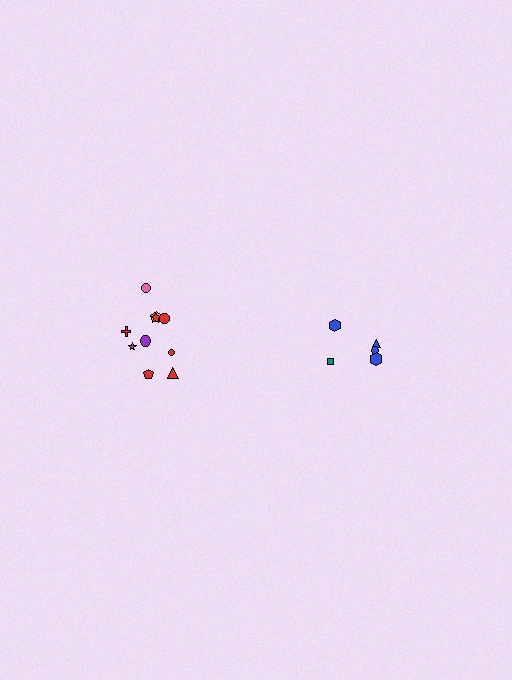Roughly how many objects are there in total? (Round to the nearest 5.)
Roughly 15 objects in total.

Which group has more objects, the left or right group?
The left group.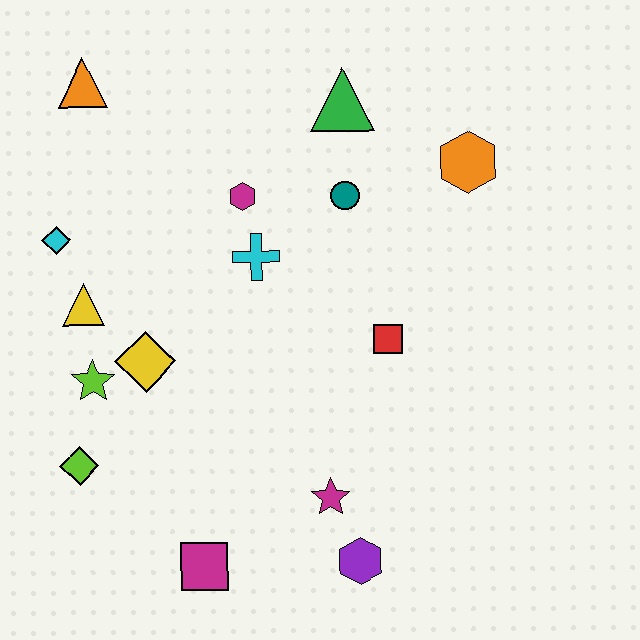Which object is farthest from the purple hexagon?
The orange triangle is farthest from the purple hexagon.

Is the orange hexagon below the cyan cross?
No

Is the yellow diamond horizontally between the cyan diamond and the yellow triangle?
No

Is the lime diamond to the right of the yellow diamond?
No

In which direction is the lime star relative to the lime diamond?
The lime star is above the lime diamond.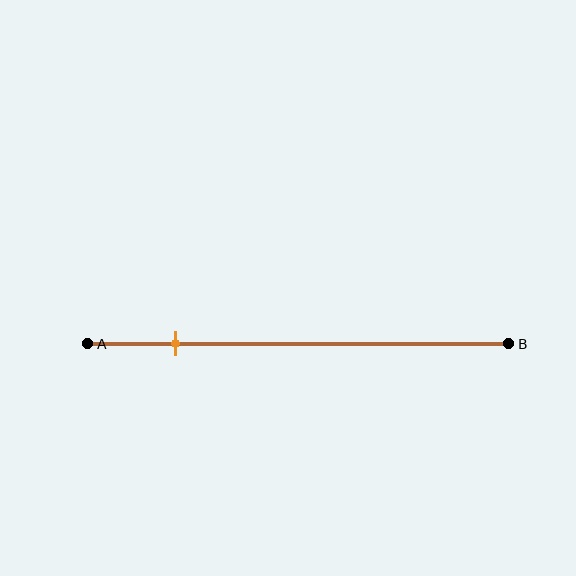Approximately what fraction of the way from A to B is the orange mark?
The orange mark is approximately 20% of the way from A to B.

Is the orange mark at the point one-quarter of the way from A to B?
No, the mark is at about 20% from A, not at the 25% one-quarter point.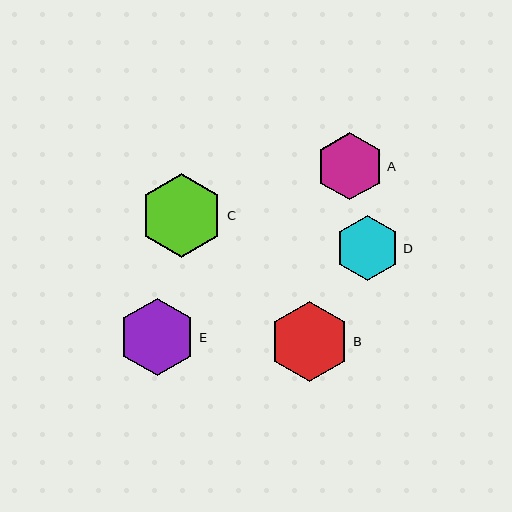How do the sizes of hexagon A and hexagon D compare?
Hexagon A and hexagon D are approximately the same size.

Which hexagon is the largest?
Hexagon C is the largest with a size of approximately 84 pixels.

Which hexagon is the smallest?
Hexagon D is the smallest with a size of approximately 65 pixels.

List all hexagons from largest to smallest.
From largest to smallest: C, B, E, A, D.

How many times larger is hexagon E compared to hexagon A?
Hexagon E is approximately 1.2 times the size of hexagon A.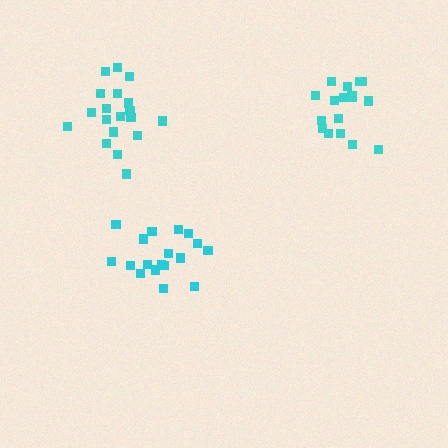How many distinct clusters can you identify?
There are 3 distinct clusters.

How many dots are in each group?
Group 1: 19 dots, Group 2: 18 dots, Group 3: 18 dots (55 total).